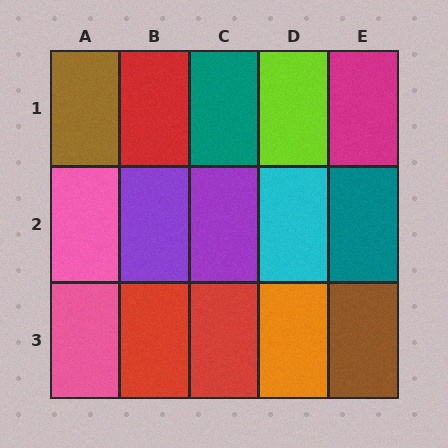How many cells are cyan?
1 cell is cyan.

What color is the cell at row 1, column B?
Red.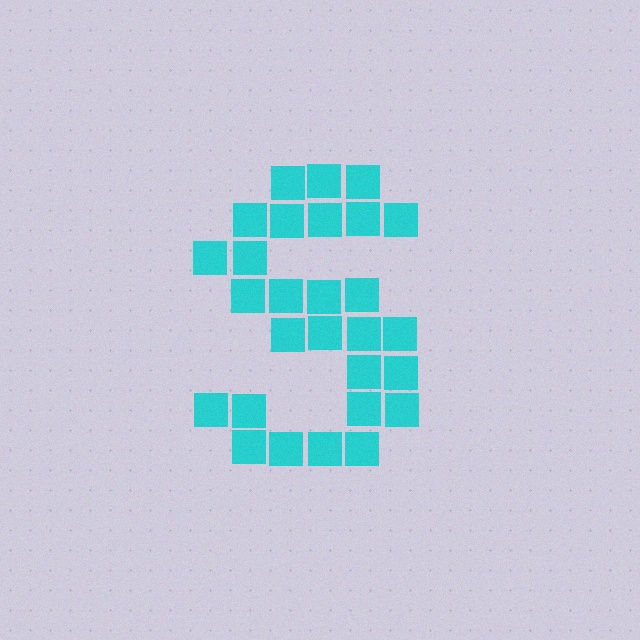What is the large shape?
The large shape is the letter S.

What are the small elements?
The small elements are squares.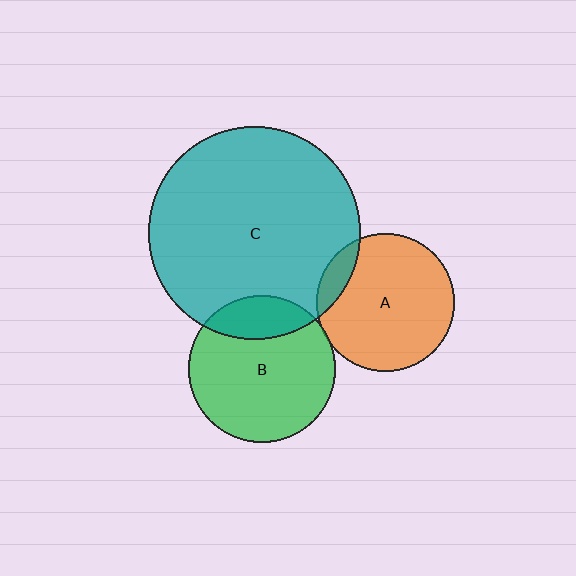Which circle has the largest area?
Circle C (teal).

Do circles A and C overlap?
Yes.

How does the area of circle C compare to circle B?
Approximately 2.1 times.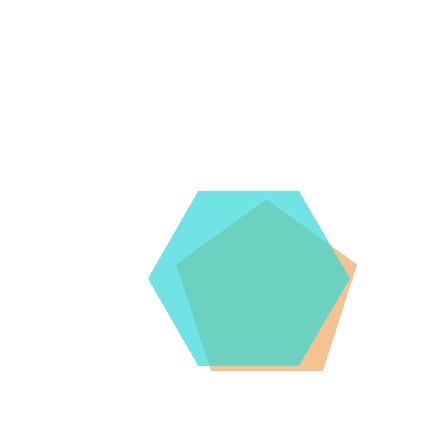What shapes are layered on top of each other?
The layered shapes are: an orange pentagon, a cyan hexagon.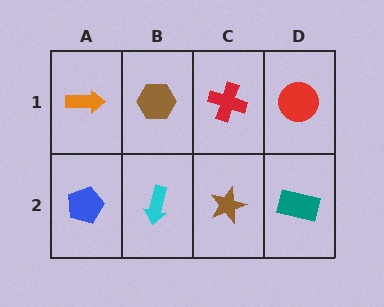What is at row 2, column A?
A blue pentagon.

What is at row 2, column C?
A brown star.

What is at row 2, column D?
A teal rectangle.